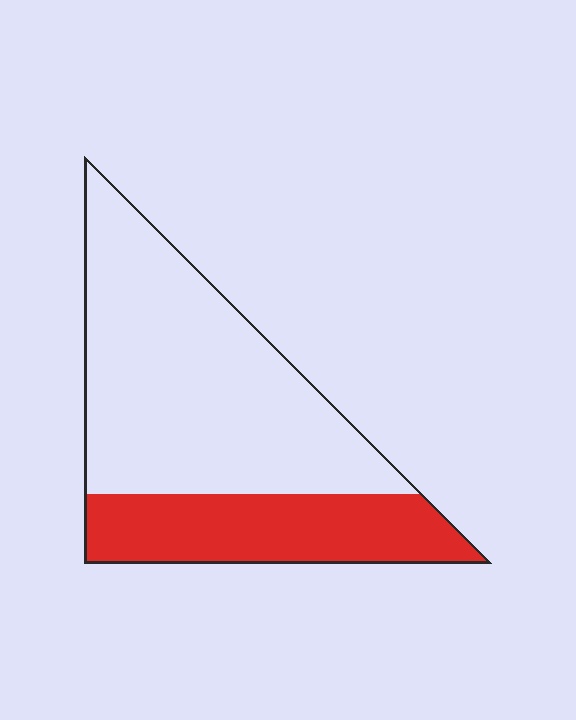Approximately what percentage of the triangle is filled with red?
Approximately 30%.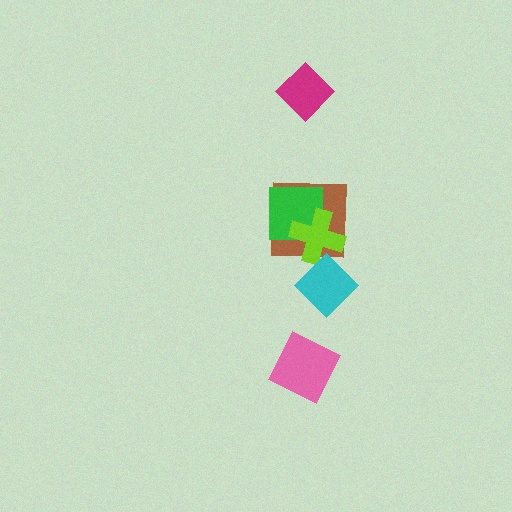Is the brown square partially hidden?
Yes, it is partially covered by another shape.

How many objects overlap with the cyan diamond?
1 object overlaps with the cyan diamond.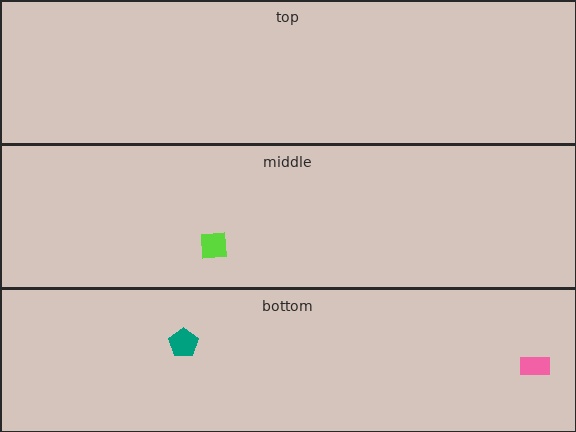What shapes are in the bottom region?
The teal pentagon, the pink rectangle.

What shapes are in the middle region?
The lime square.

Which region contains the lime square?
The middle region.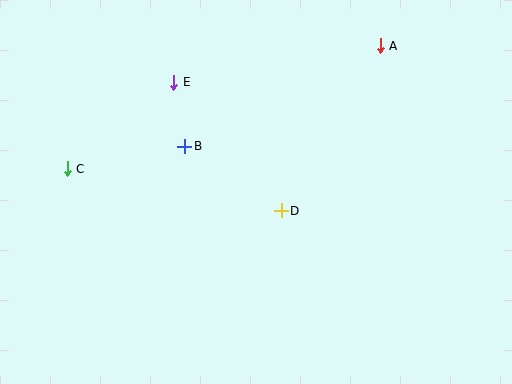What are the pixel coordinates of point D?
Point D is at (281, 211).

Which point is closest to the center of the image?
Point D at (281, 211) is closest to the center.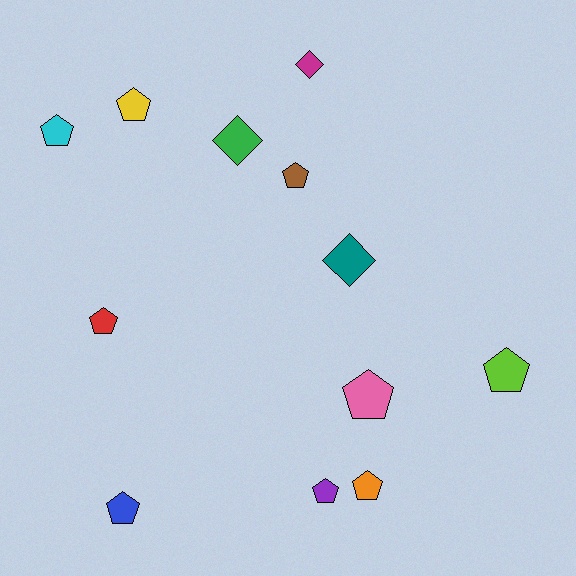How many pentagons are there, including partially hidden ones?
There are 9 pentagons.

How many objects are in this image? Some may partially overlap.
There are 12 objects.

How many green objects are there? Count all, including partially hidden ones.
There is 1 green object.